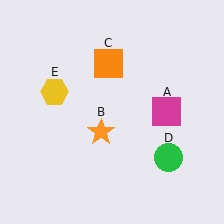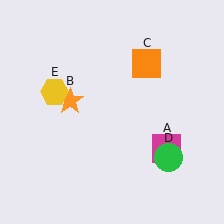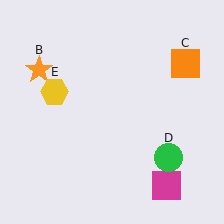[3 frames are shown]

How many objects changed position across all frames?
3 objects changed position: magenta square (object A), orange star (object B), orange square (object C).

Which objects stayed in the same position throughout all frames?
Green circle (object D) and yellow hexagon (object E) remained stationary.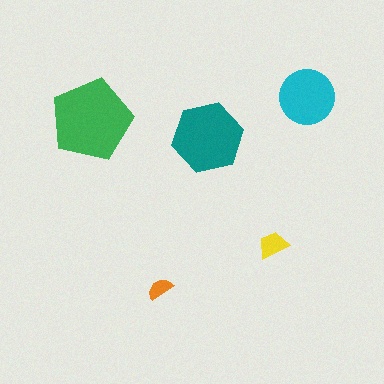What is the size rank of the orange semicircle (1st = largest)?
5th.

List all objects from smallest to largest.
The orange semicircle, the yellow trapezoid, the cyan circle, the teal hexagon, the green pentagon.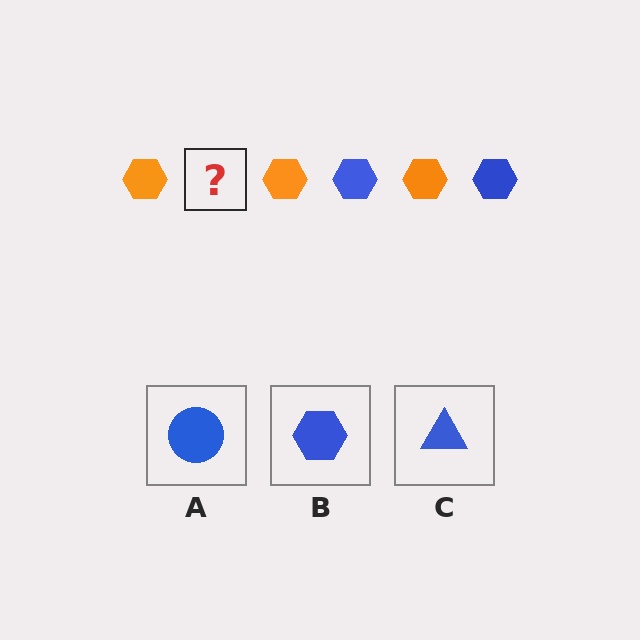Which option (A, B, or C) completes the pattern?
B.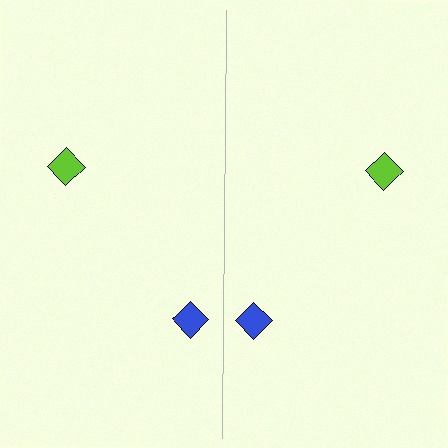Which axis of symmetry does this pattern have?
The pattern has a vertical axis of symmetry running through the center of the image.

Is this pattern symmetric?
Yes, this pattern has bilateral (reflection) symmetry.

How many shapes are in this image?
There are 4 shapes in this image.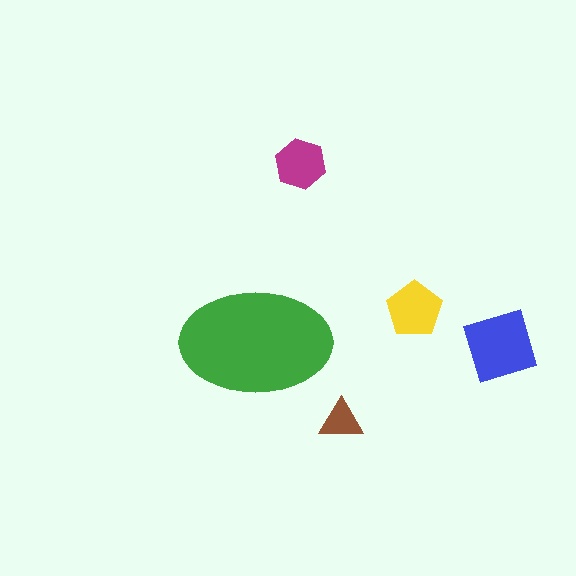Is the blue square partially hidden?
No, the blue square is fully visible.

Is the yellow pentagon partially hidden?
No, the yellow pentagon is fully visible.